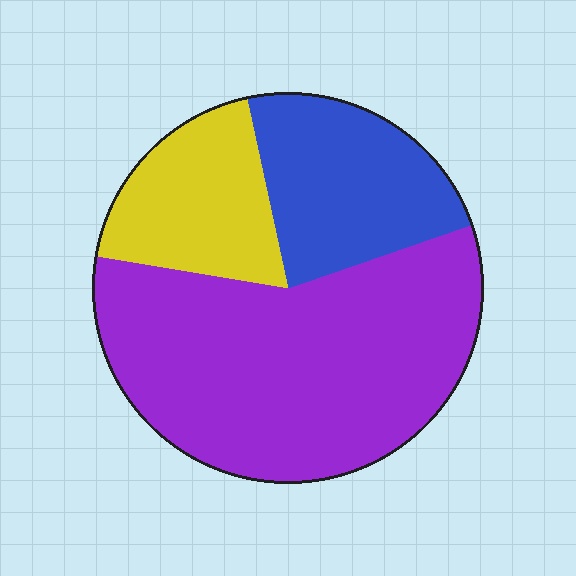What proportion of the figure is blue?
Blue covers about 25% of the figure.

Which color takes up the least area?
Yellow, at roughly 20%.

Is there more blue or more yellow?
Blue.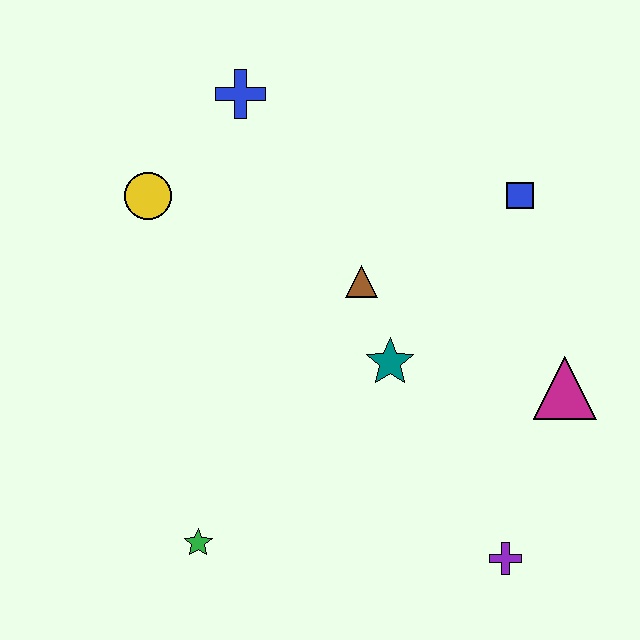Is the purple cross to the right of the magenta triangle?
No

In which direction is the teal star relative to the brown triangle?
The teal star is below the brown triangle.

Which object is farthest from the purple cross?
The blue cross is farthest from the purple cross.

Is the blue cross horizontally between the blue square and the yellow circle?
Yes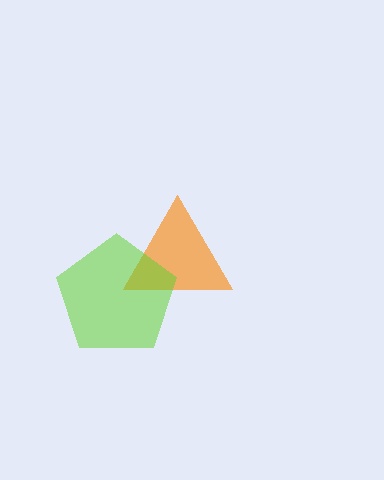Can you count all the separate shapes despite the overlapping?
Yes, there are 2 separate shapes.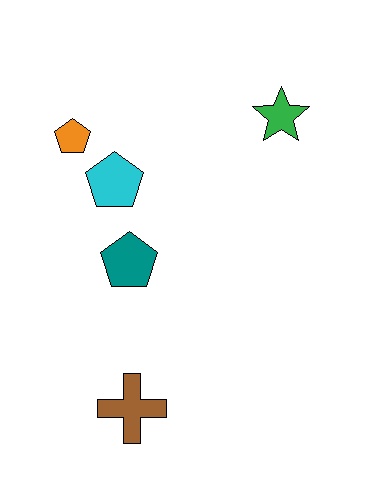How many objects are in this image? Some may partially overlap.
There are 5 objects.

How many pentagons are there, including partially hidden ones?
There are 3 pentagons.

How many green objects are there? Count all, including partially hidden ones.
There is 1 green object.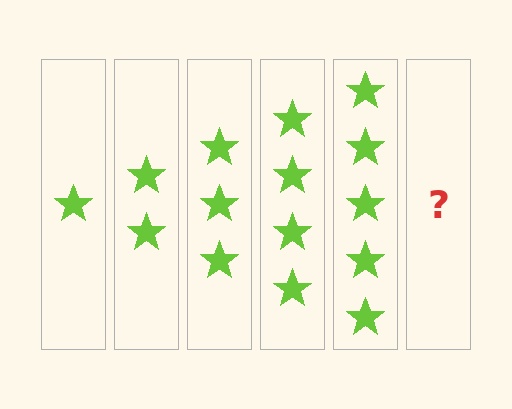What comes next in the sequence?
The next element should be 6 stars.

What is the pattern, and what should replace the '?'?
The pattern is that each step adds one more star. The '?' should be 6 stars.